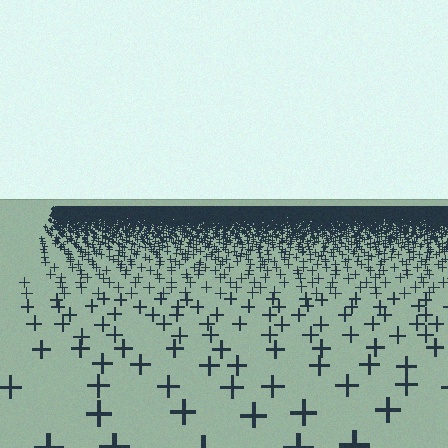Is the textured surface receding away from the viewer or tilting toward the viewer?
The surface is receding away from the viewer. Texture elements get smaller and denser toward the top.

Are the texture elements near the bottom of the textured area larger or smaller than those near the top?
Larger. Near the bottom, elements are closer to the viewer and appear at a bigger on-screen size.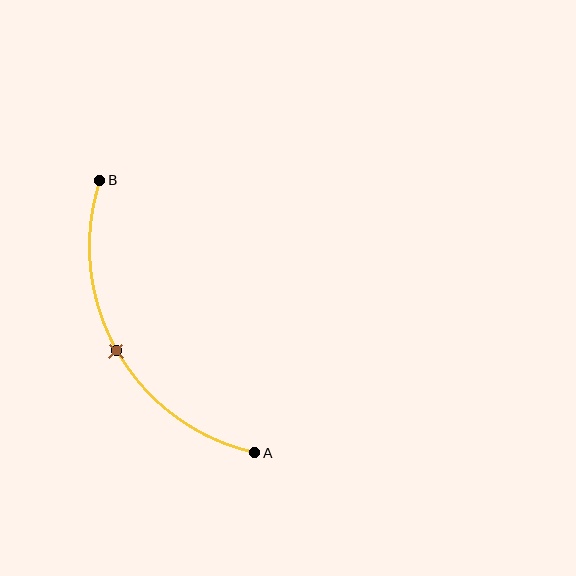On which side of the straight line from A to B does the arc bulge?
The arc bulges to the left of the straight line connecting A and B.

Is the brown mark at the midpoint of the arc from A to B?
Yes. The brown mark lies on the arc at equal arc-length from both A and B — it is the arc midpoint.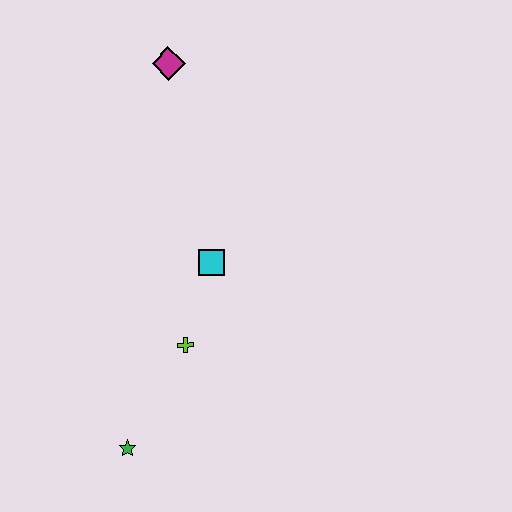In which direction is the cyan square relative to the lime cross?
The cyan square is above the lime cross.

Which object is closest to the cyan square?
The lime cross is closest to the cyan square.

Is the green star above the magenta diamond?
No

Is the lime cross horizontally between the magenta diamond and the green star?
No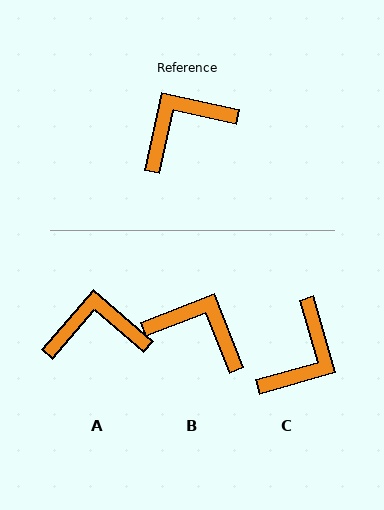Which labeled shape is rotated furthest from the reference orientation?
C, about 151 degrees away.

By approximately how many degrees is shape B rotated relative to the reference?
Approximately 56 degrees clockwise.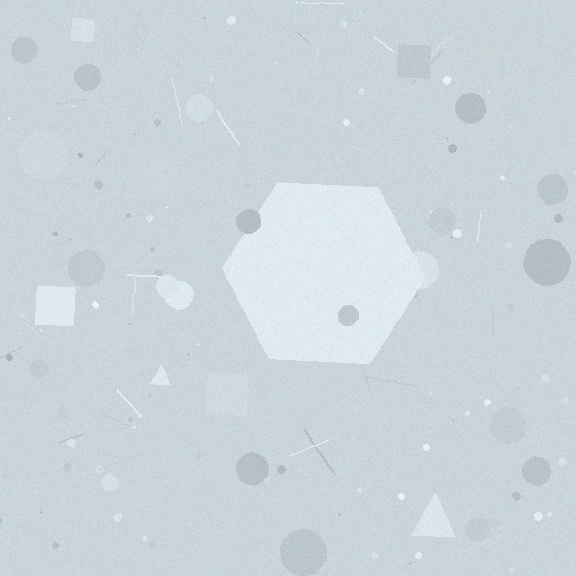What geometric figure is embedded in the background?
A hexagon is embedded in the background.